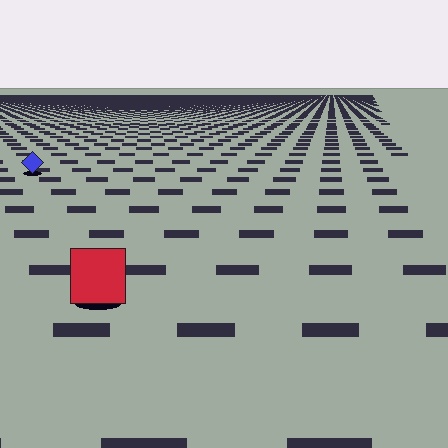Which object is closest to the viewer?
The red square is closest. The texture marks near it are larger and more spread out.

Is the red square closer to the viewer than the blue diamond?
Yes. The red square is closer — you can tell from the texture gradient: the ground texture is coarser near it.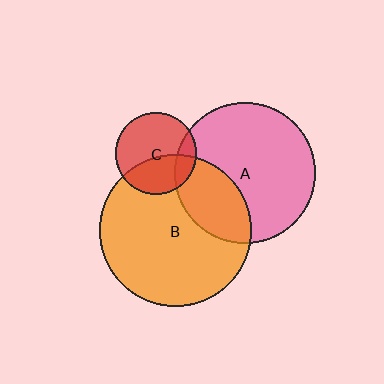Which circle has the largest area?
Circle B (orange).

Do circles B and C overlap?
Yes.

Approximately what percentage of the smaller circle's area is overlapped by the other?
Approximately 40%.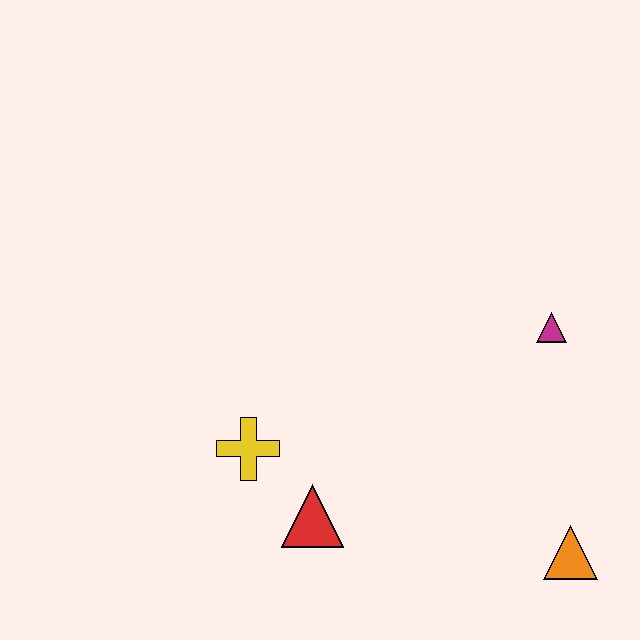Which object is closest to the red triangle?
The yellow cross is closest to the red triangle.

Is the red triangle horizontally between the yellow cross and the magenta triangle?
Yes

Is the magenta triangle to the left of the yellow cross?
No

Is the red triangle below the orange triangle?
No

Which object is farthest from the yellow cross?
The orange triangle is farthest from the yellow cross.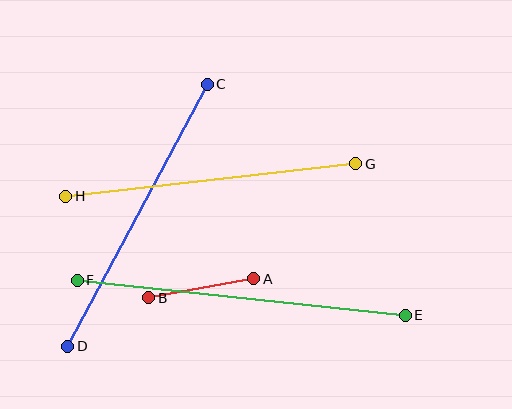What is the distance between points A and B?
The distance is approximately 106 pixels.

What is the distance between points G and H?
The distance is approximately 292 pixels.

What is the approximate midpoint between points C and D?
The midpoint is at approximately (138, 215) pixels.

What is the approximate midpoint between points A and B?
The midpoint is at approximately (201, 288) pixels.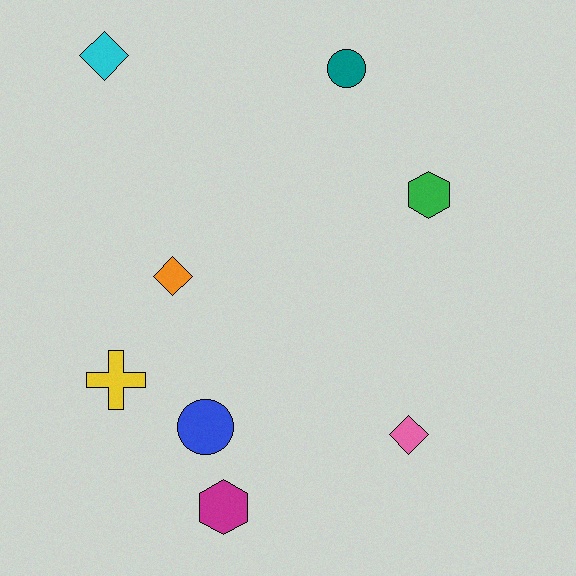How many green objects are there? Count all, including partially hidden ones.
There is 1 green object.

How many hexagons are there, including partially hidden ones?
There are 2 hexagons.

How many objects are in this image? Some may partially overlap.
There are 8 objects.